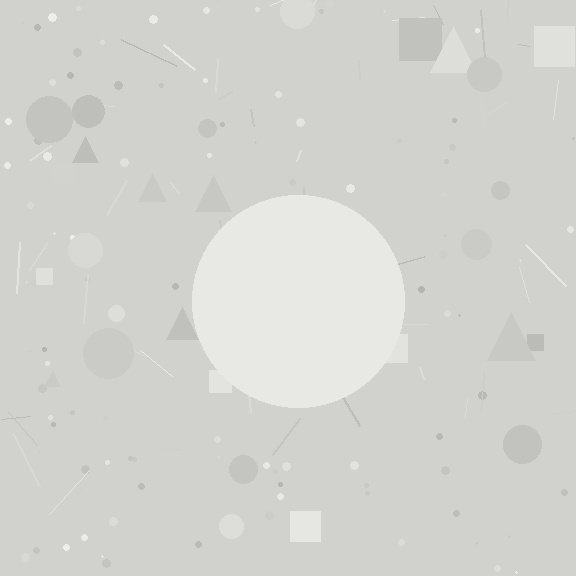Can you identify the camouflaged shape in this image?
The camouflaged shape is a circle.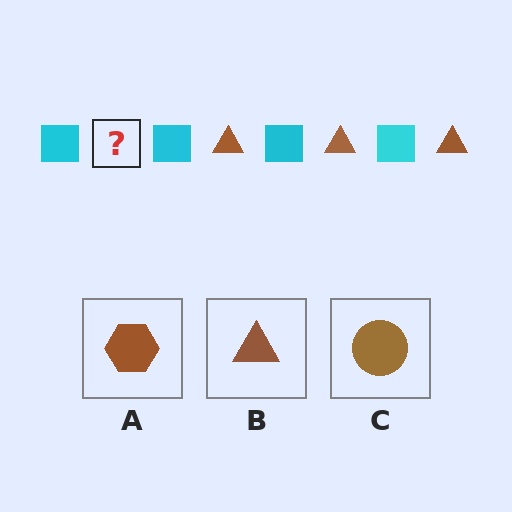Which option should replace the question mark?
Option B.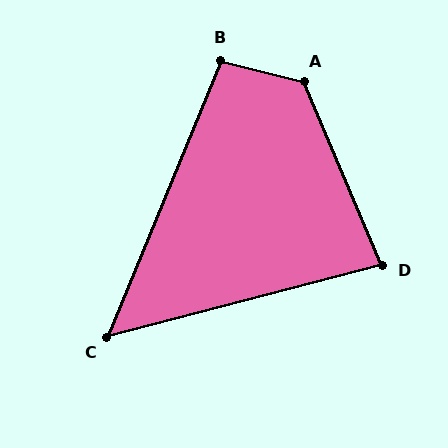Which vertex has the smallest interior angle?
C, at approximately 53 degrees.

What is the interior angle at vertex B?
Approximately 98 degrees (obtuse).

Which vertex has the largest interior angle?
A, at approximately 127 degrees.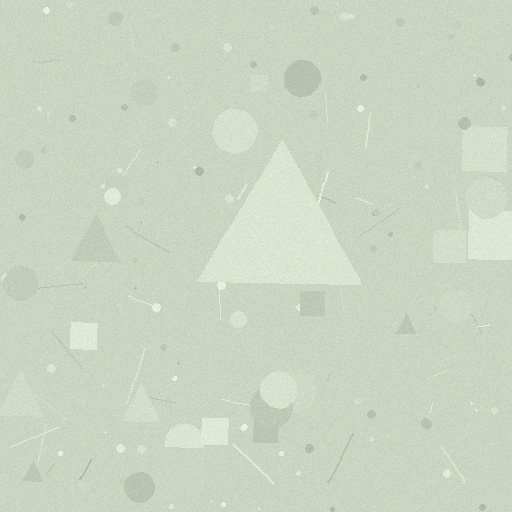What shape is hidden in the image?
A triangle is hidden in the image.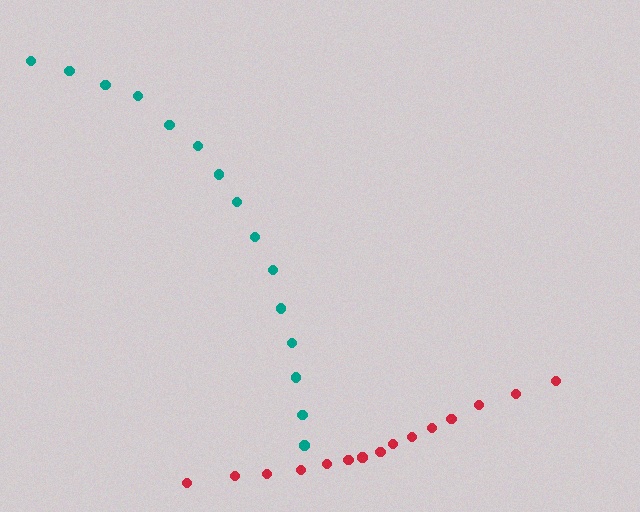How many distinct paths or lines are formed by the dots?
There are 2 distinct paths.